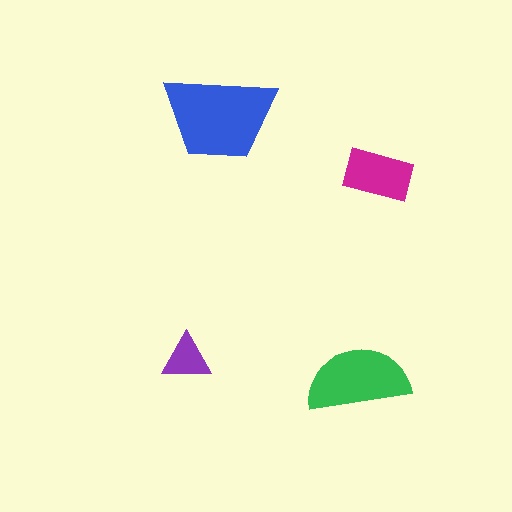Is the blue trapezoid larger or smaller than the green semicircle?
Larger.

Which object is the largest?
The blue trapezoid.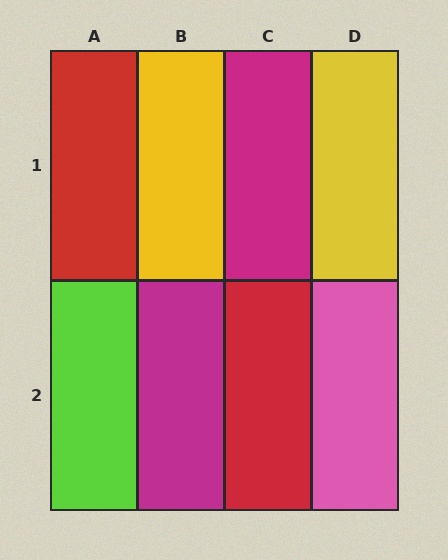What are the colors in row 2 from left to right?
Lime, magenta, red, pink.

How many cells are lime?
1 cell is lime.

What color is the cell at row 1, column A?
Red.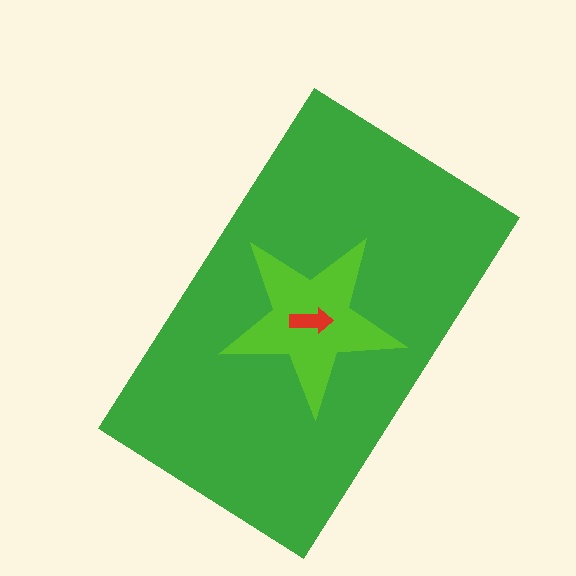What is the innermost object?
The red arrow.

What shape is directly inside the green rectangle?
The lime star.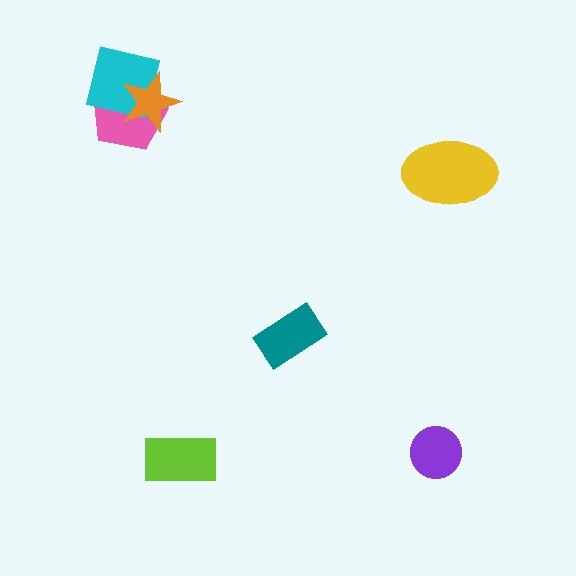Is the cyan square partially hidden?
Yes, it is partially covered by another shape.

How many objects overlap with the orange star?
2 objects overlap with the orange star.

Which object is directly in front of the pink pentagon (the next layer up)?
The cyan square is directly in front of the pink pentagon.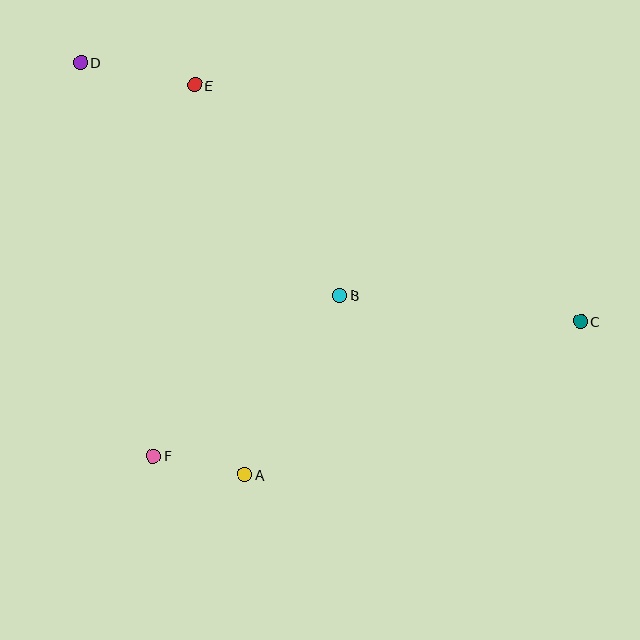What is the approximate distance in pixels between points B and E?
The distance between B and E is approximately 255 pixels.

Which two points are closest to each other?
Points A and F are closest to each other.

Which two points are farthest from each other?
Points C and D are farthest from each other.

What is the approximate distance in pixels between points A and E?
The distance between A and E is approximately 393 pixels.